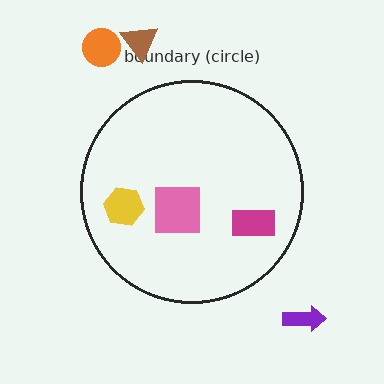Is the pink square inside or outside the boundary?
Inside.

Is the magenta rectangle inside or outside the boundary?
Inside.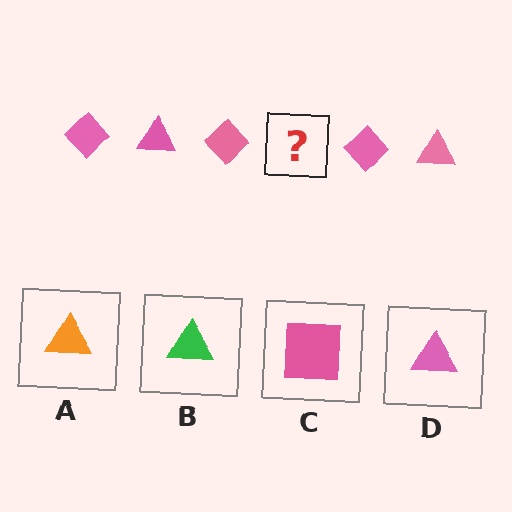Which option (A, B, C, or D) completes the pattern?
D.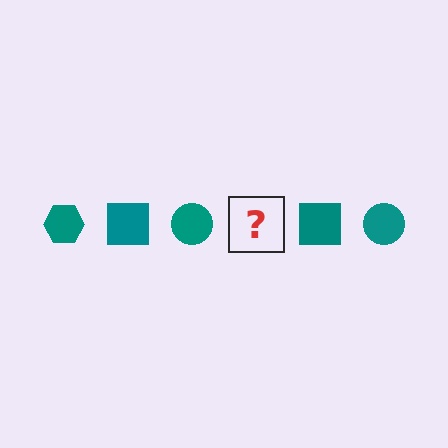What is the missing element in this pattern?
The missing element is a teal hexagon.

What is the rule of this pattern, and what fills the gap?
The rule is that the pattern cycles through hexagon, square, circle shapes in teal. The gap should be filled with a teal hexagon.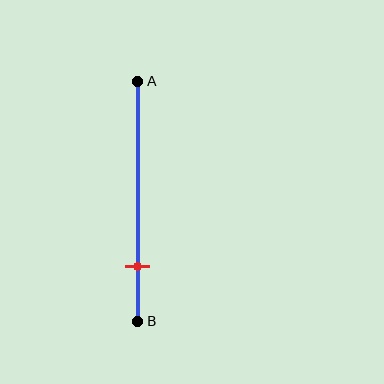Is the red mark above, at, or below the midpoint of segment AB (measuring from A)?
The red mark is below the midpoint of segment AB.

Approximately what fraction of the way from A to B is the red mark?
The red mark is approximately 75% of the way from A to B.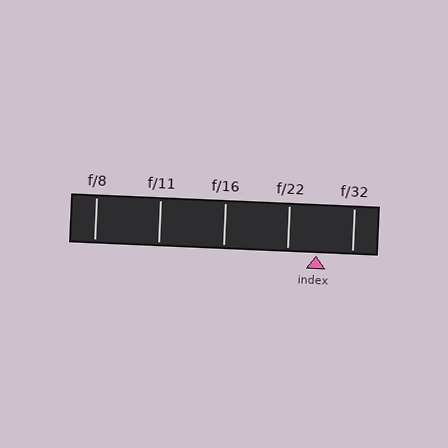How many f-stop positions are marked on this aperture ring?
There are 5 f-stop positions marked.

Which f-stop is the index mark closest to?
The index mark is closest to f/22.